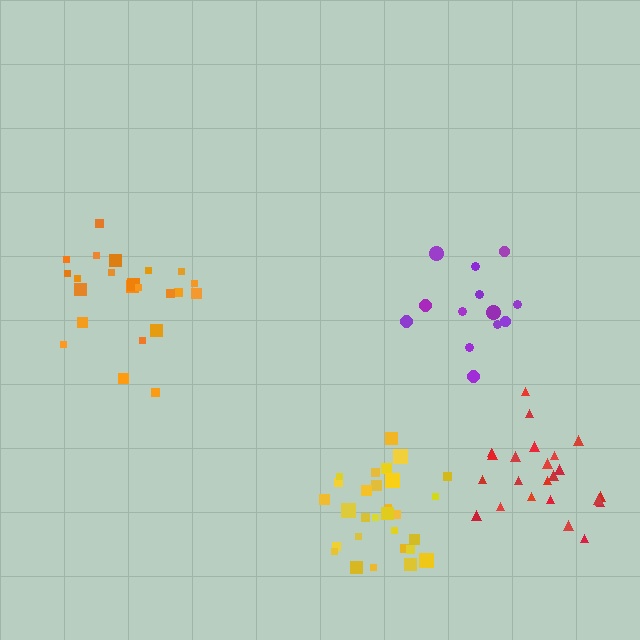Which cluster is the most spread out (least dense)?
Orange.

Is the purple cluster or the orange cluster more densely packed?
Purple.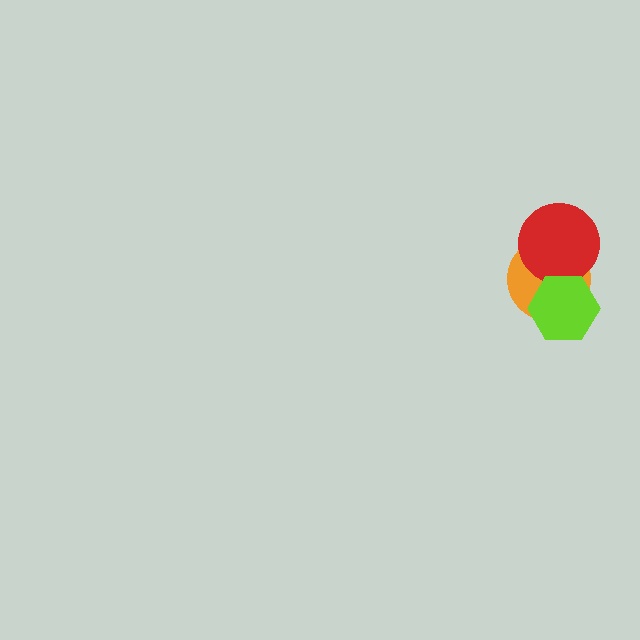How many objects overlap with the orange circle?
2 objects overlap with the orange circle.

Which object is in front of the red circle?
The lime hexagon is in front of the red circle.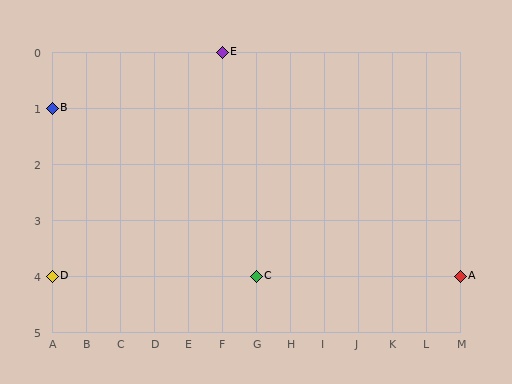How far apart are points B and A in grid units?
Points B and A are 12 columns and 3 rows apart (about 12.4 grid units diagonally).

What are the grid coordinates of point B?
Point B is at grid coordinates (A, 1).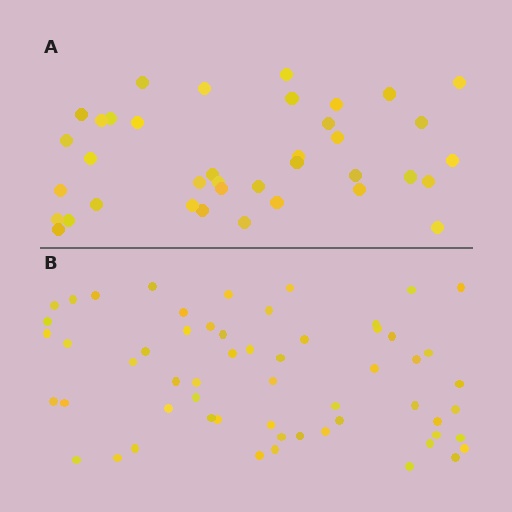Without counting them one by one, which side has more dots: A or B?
Region B (the bottom region) has more dots.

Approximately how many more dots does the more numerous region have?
Region B has approximately 20 more dots than region A.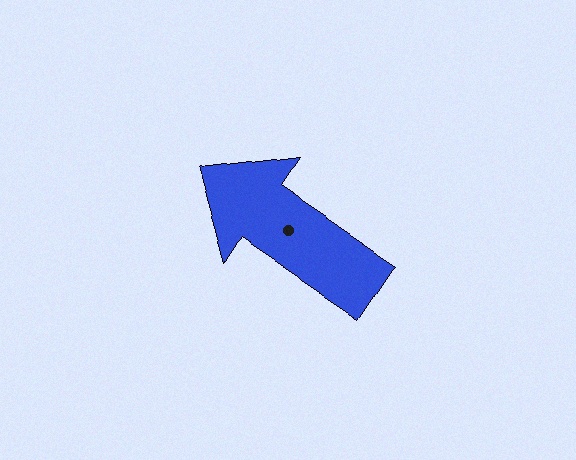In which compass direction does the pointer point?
Northwest.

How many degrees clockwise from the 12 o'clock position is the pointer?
Approximately 304 degrees.